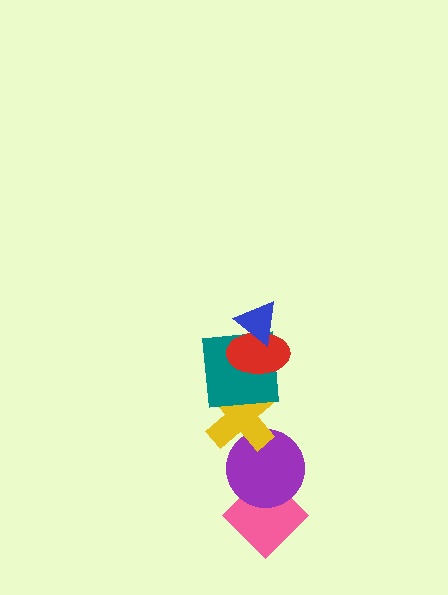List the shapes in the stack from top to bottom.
From top to bottom: the blue triangle, the red ellipse, the teal square, the yellow cross, the purple circle, the pink diamond.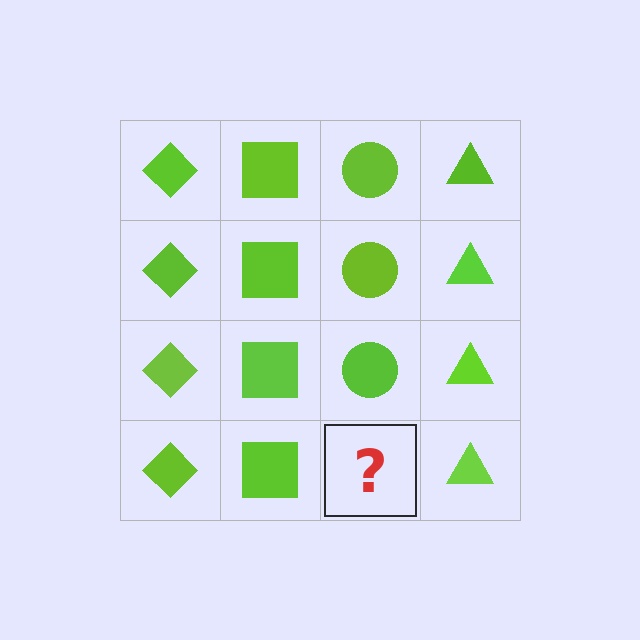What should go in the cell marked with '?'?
The missing cell should contain a lime circle.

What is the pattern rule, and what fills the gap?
The rule is that each column has a consistent shape. The gap should be filled with a lime circle.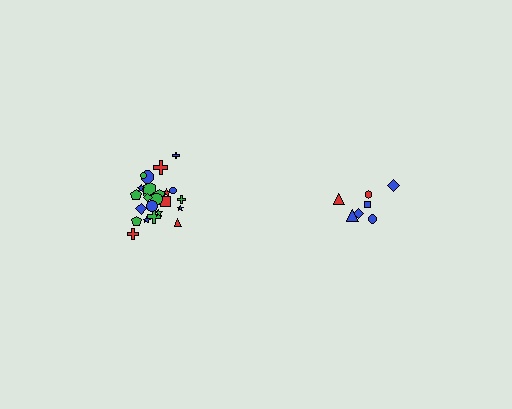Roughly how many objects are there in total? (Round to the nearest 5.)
Roughly 30 objects in total.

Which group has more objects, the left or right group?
The left group.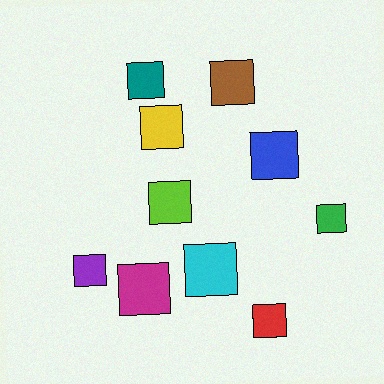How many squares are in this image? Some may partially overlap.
There are 10 squares.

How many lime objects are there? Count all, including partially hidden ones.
There is 1 lime object.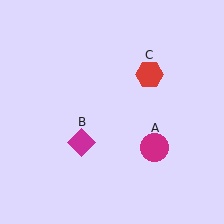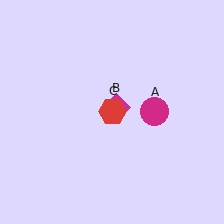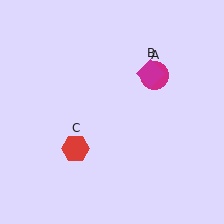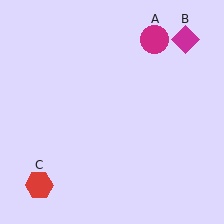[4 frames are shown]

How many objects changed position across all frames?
3 objects changed position: magenta circle (object A), magenta diamond (object B), red hexagon (object C).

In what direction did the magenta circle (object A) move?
The magenta circle (object A) moved up.